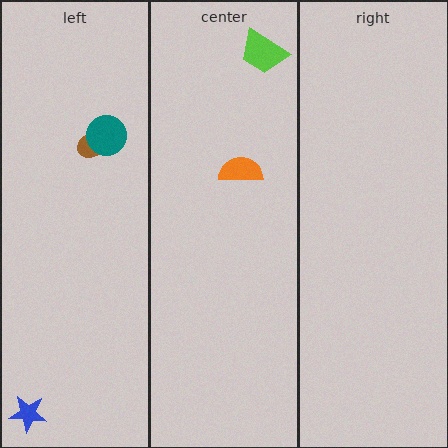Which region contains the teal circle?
The left region.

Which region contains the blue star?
The left region.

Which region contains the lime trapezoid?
The center region.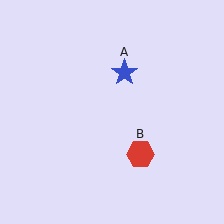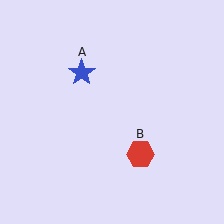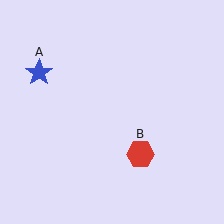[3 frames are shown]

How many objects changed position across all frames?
1 object changed position: blue star (object A).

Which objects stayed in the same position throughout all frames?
Red hexagon (object B) remained stationary.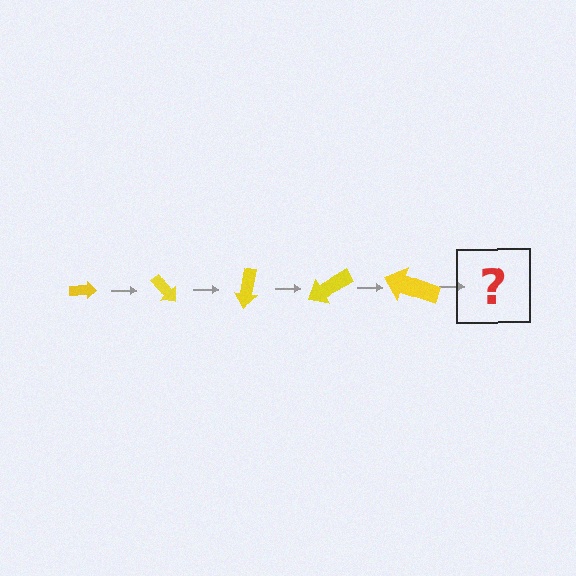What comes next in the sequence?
The next element should be an arrow, larger than the previous one and rotated 250 degrees from the start.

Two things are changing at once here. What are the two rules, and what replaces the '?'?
The two rules are that the arrow grows larger each step and it rotates 50 degrees each step. The '?' should be an arrow, larger than the previous one and rotated 250 degrees from the start.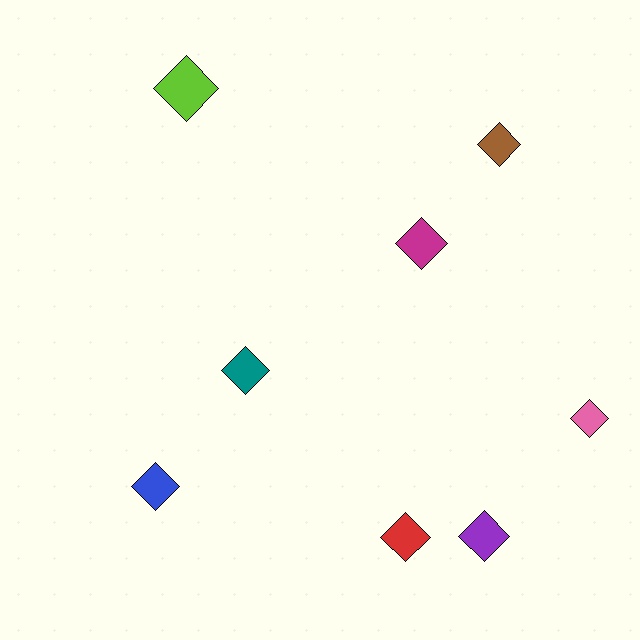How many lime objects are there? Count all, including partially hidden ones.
There is 1 lime object.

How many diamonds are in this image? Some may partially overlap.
There are 8 diamonds.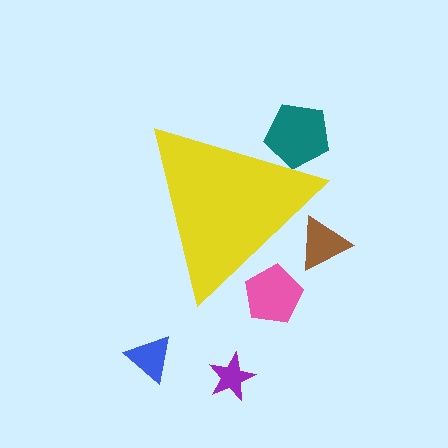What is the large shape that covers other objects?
A yellow triangle.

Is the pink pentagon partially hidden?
Yes, the pink pentagon is partially hidden behind the yellow triangle.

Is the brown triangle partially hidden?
Yes, the brown triangle is partially hidden behind the yellow triangle.